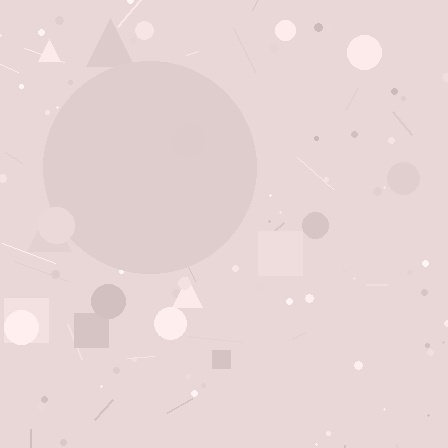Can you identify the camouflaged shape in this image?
The camouflaged shape is a circle.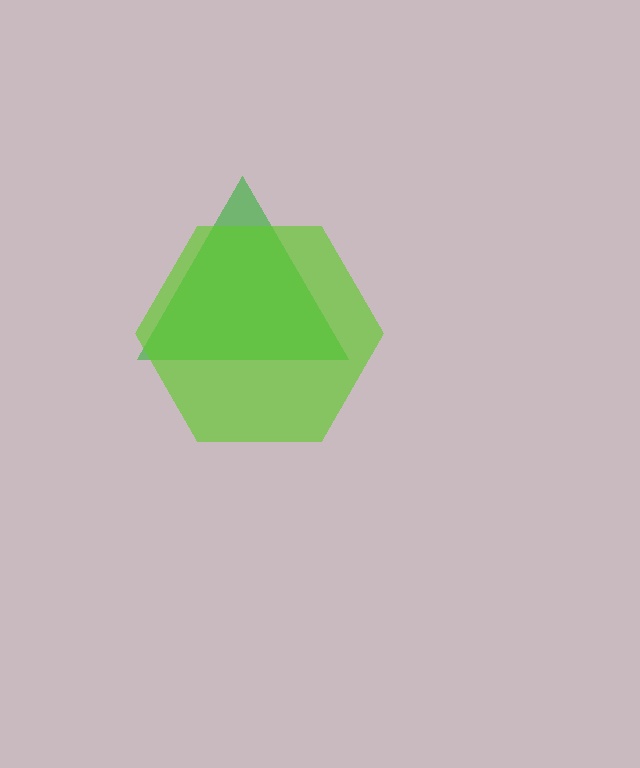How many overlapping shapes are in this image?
There are 2 overlapping shapes in the image.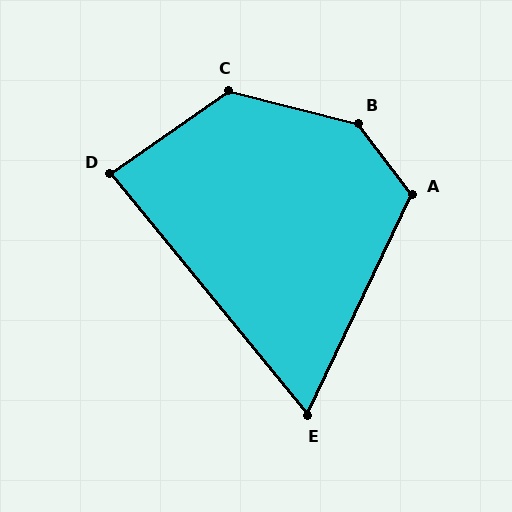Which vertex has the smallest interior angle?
E, at approximately 65 degrees.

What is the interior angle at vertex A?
Approximately 118 degrees (obtuse).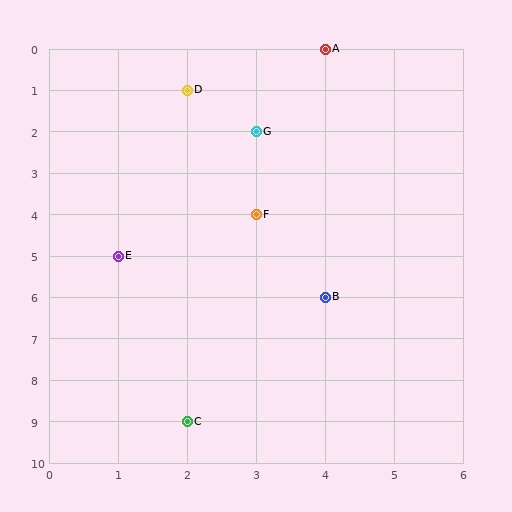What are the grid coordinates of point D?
Point D is at grid coordinates (2, 1).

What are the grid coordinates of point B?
Point B is at grid coordinates (4, 6).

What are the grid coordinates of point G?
Point G is at grid coordinates (3, 2).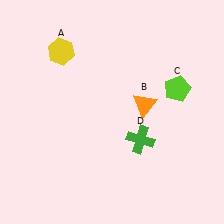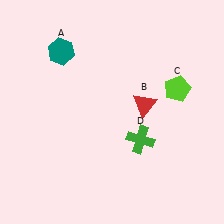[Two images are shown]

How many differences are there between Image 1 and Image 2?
There are 2 differences between the two images.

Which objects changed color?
A changed from yellow to teal. B changed from orange to red.